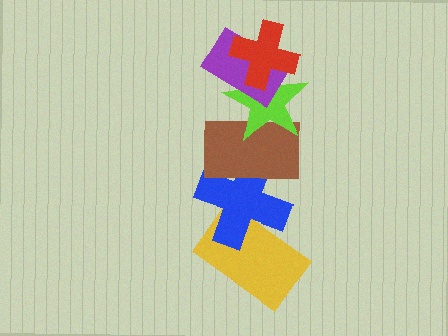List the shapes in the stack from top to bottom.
From top to bottom: the red cross, the purple rectangle, the lime star, the brown rectangle, the blue cross, the yellow rectangle.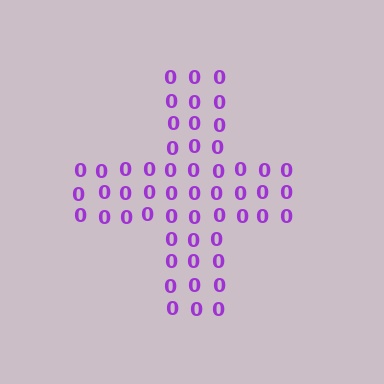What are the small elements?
The small elements are digit 0's.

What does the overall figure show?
The overall figure shows a cross.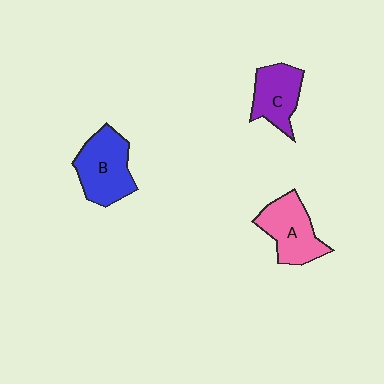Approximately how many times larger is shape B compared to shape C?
Approximately 1.3 times.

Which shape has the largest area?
Shape B (blue).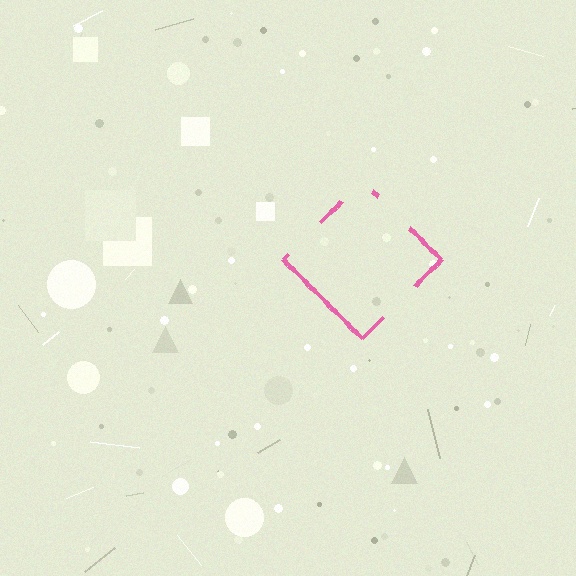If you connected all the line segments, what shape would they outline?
They would outline a diamond.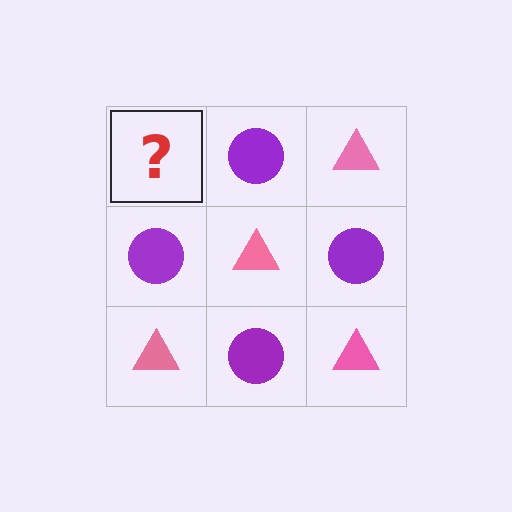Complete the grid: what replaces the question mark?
The question mark should be replaced with a pink triangle.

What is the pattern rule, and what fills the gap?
The rule is that it alternates pink triangle and purple circle in a checkerboard pattern. The gap should be filled with a pink triangle.